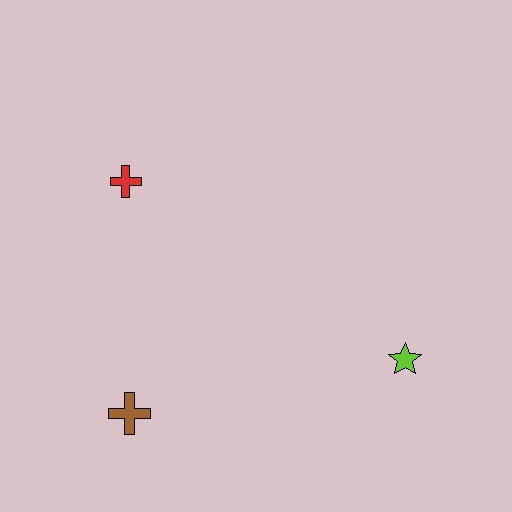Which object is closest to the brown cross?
The red cross is closest to the brown cross.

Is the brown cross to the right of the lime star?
No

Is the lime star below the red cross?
Yes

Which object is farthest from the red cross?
The lime star is farthest from the red cross.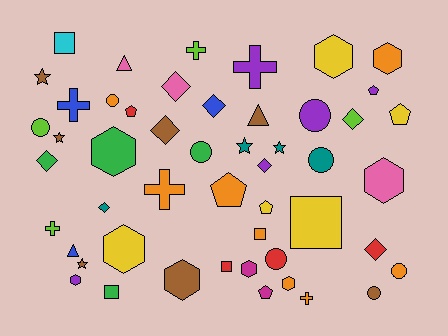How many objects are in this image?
There are 50 objects.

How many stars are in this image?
There are 5 stars.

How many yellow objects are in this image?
There are 5 yellow objects.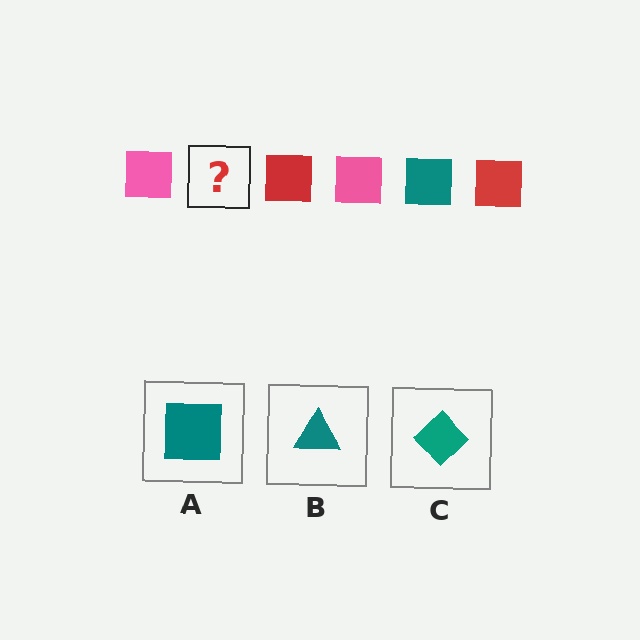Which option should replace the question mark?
Option A.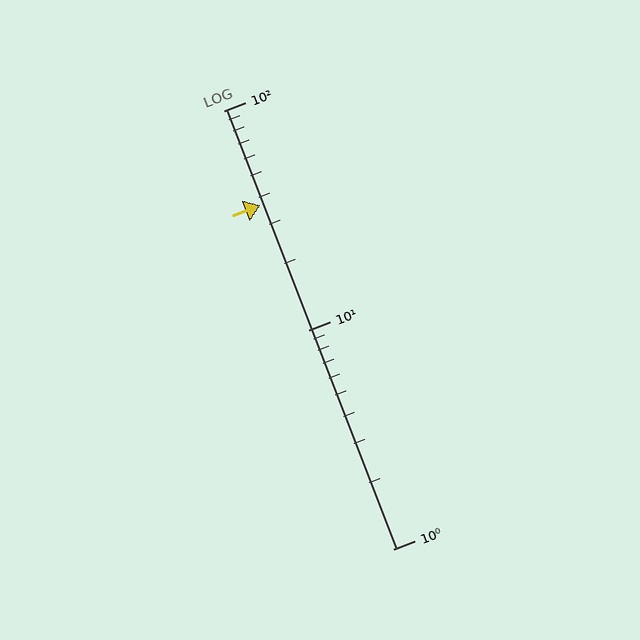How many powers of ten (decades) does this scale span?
The scale spans 2 decades, from 1 to 100.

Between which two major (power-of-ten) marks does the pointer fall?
The pointer is between 10 and 100.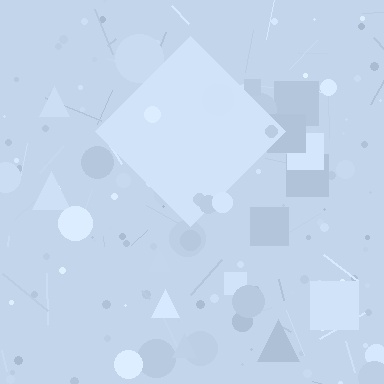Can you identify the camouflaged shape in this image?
The camouflaged shape is a diamond.